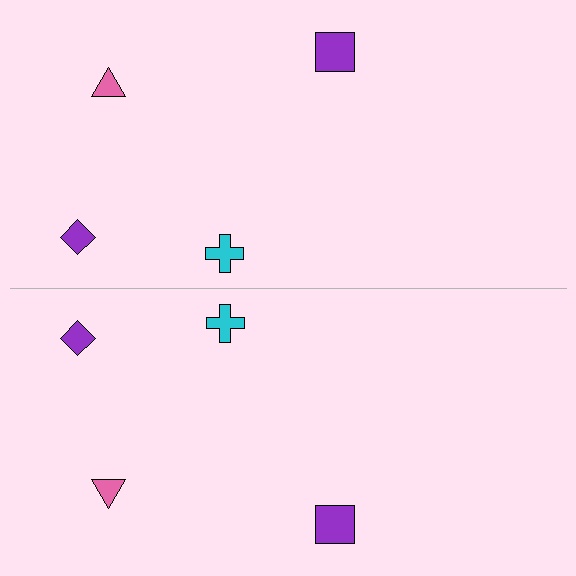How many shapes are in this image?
There are 8 shapes in this image.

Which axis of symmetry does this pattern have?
The pattern has a horizontal axis of symmetry running through the center of the image.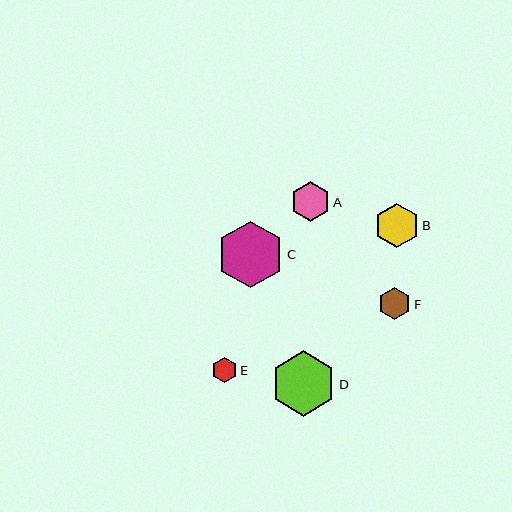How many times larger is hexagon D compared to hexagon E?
Hexagon D is approximately 2.6 times the size of hexagon E.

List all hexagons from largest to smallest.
From largest to smallest: C, D, B, A, F, E.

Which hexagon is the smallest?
Hexagon E is the smallest with a size of approximately 25 pixels.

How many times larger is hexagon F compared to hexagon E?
Hexagon F is approximately 1.3 times the size of hexagon E.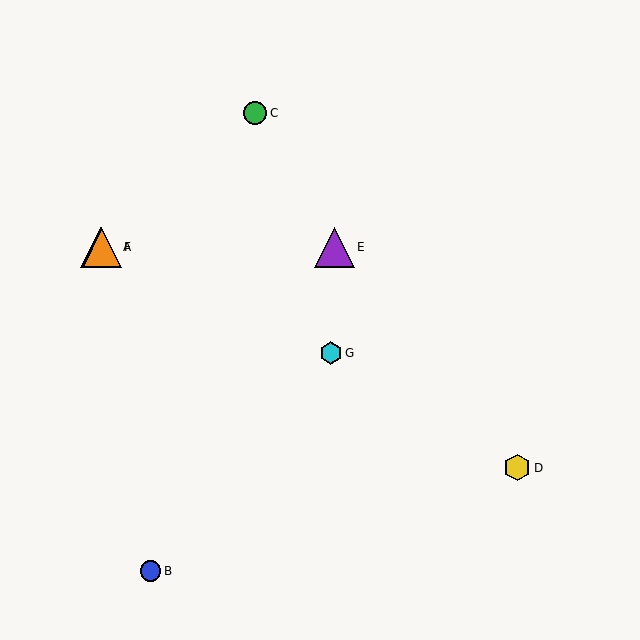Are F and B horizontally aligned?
No, F is at y≈247 and B is at y≈571.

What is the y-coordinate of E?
Object E is at y≈247.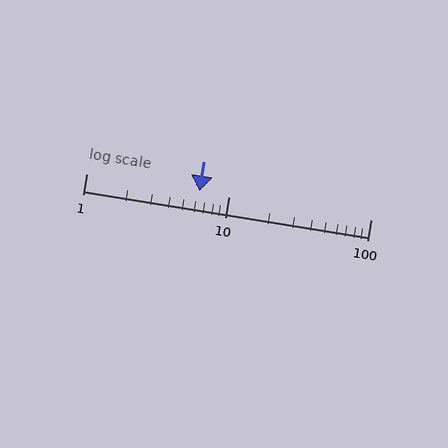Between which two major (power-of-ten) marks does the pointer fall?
The pointer is between 1 and 10.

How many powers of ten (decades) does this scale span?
The scale spans 2 decades, from 1 to 100.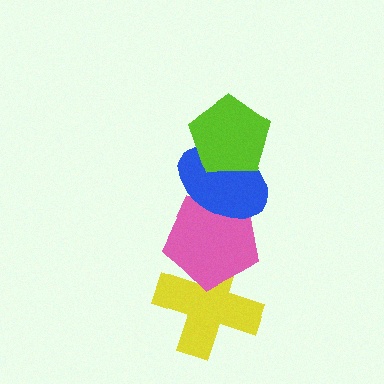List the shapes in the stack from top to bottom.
From top to bottom: the lime pentagon, the blue ellipse, the pink pentagon, the yellow cross.